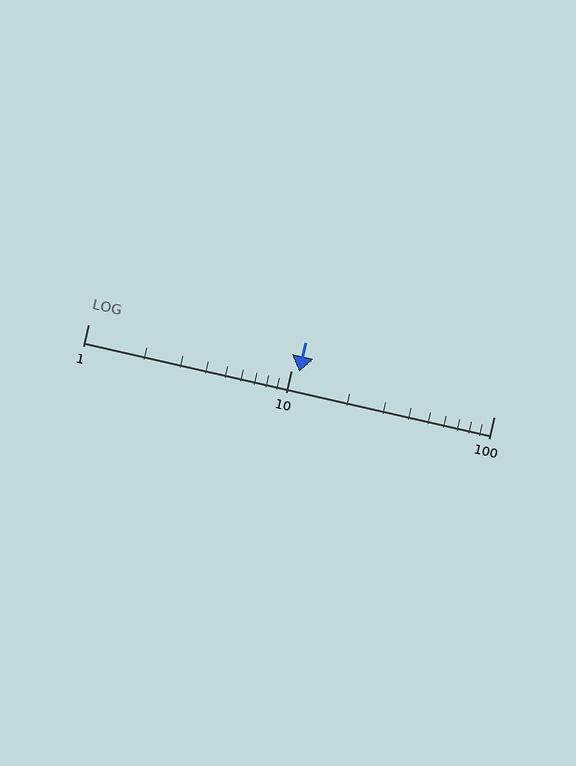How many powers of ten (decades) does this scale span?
The scale spans 2 decades, from 1 to 100.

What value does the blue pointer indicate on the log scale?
The pointer indicates approximately 11.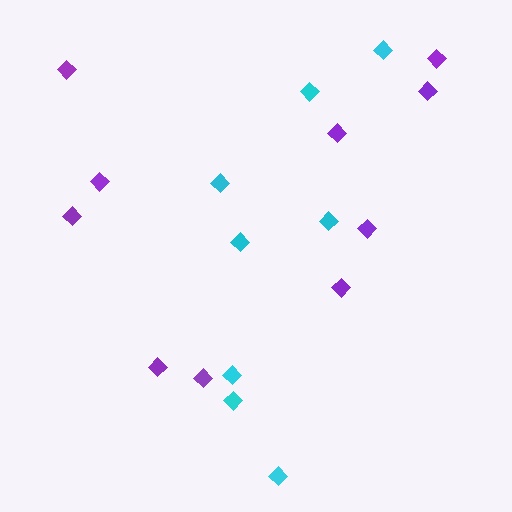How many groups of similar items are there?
There are 2 groups: one group of purple diamonds (10) and one group of cyan diamonds (8).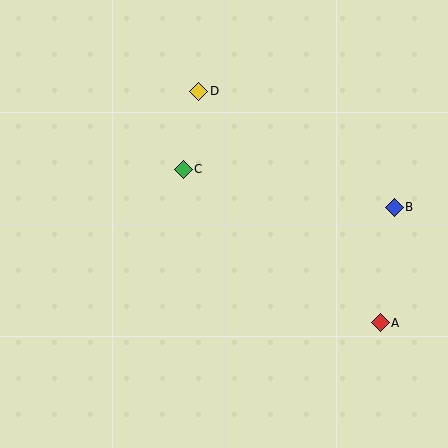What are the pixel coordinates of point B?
Point B is at (394, 207).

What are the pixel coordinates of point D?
Point D is at (199, 91).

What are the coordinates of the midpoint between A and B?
The midpoint between A and B is at (387, 265).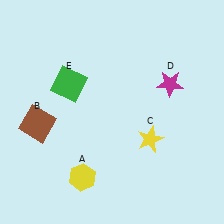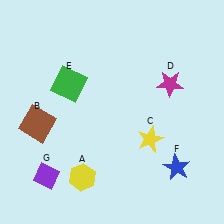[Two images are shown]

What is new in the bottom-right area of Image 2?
A blue star (F) was added in the bottom-right area of Image 2.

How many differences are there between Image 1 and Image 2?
There are 2 differences between the two images.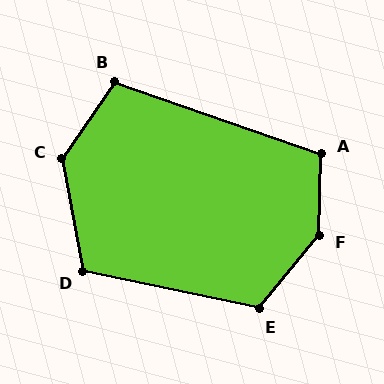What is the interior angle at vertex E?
Approximately 117 degrees (obtuse).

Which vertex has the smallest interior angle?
B, at approximately 105 degrees.